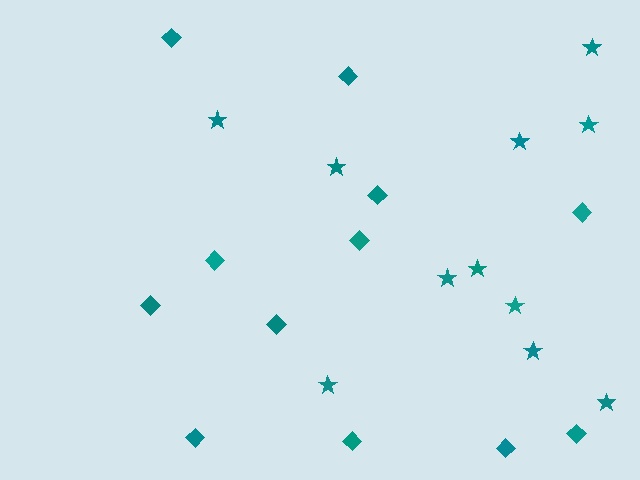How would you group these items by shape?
There are 2 groups: one group of stars (11) and one group of diamonds (12).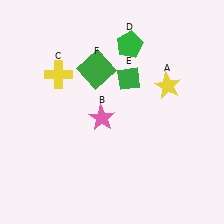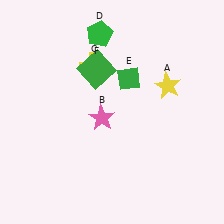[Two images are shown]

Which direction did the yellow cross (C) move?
The yellow cross (C) moved right.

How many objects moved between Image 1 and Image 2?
2 objects moved between the two images.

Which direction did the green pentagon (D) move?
The green pentagon (D) moved left.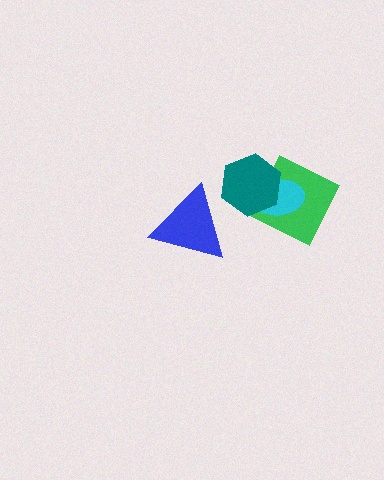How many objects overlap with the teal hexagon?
2 objects overlap with the teal hexagon.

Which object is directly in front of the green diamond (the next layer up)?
The cyan ellipse is directly in front of the green diamond.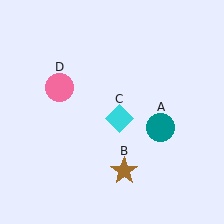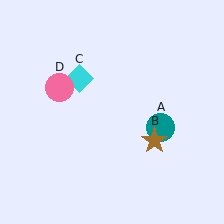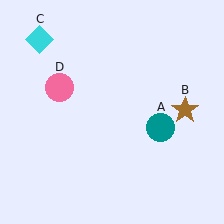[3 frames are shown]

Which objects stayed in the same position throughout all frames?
Teal circle (object A) and pink circle (object D) remained stationary.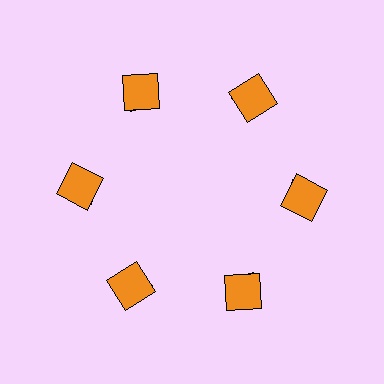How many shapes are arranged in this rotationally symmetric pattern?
There are 12 shapes, arranged in 6 groups of 2.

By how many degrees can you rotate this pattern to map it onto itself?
The pattern maps onto itself every 60 degrees of rotation.